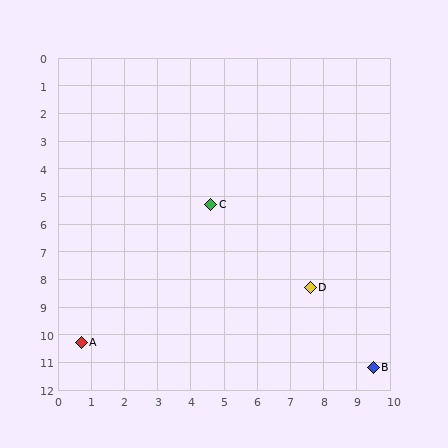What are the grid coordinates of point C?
Point C is at approximately (4.6, 5.3).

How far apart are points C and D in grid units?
Points C and D are about 4.2 grid units apart.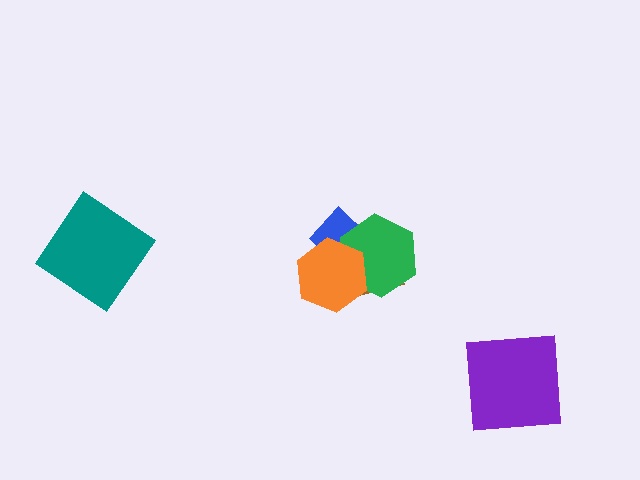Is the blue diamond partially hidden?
Yes, it is partially covered by another shape.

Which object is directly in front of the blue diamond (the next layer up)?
The green hexagon is directly in front of the blue diamond.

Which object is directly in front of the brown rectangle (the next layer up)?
The blue diamond is directly in front of the brown rectangle.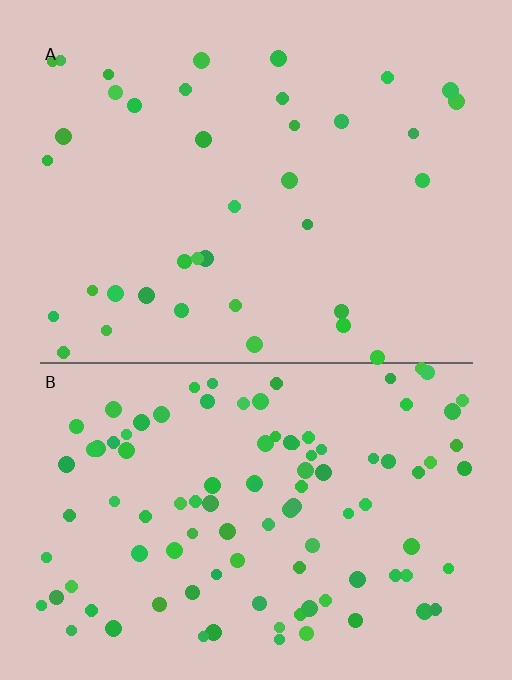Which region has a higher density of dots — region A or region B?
B (the bottom).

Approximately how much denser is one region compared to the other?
Approximately 2.7× — region B over region A.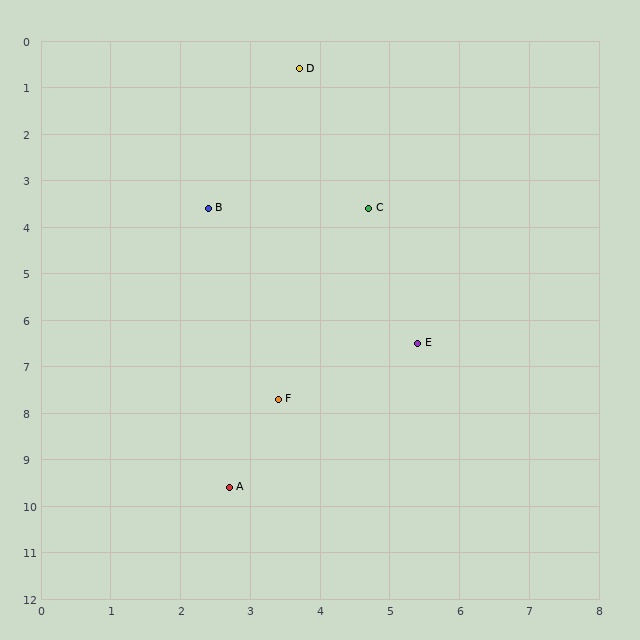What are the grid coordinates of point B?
Point B is at approximately (2.4, 3.6).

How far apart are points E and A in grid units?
Points E and A are about 4.1 grid units apart.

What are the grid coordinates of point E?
Point E is at approximately (5.4, 6.5).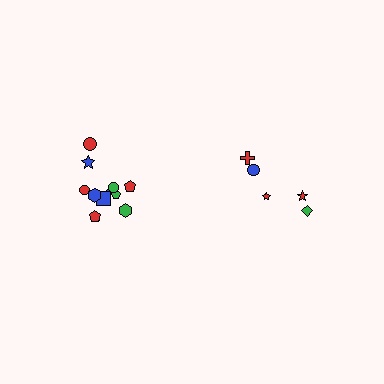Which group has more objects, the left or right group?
The left group.